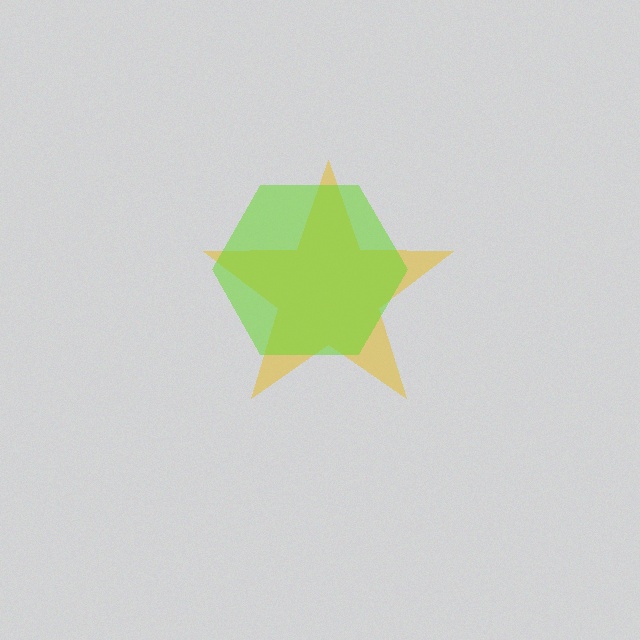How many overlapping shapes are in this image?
There are 2 overlapping shapes in the image.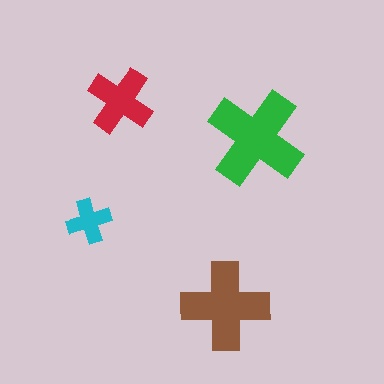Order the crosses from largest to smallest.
the green one, the brown one, the red one, the cyan one.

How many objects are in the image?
There are 4 objects in the image.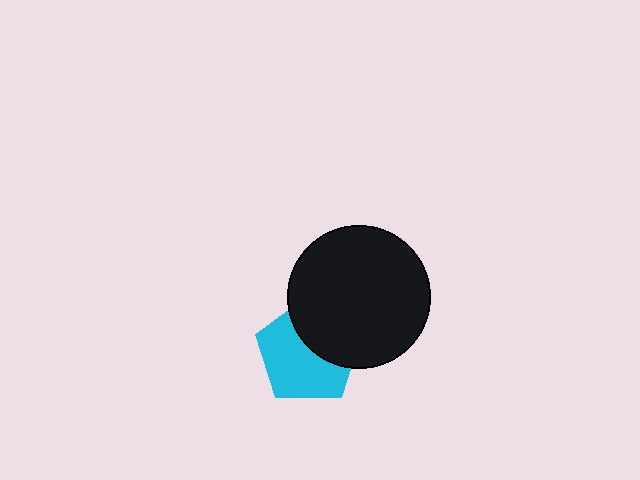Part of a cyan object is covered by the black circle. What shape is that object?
It is a pentagon.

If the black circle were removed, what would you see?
You would see the complete cyan pentagon.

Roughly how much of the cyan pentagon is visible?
About half of it is visible (roughly 60%).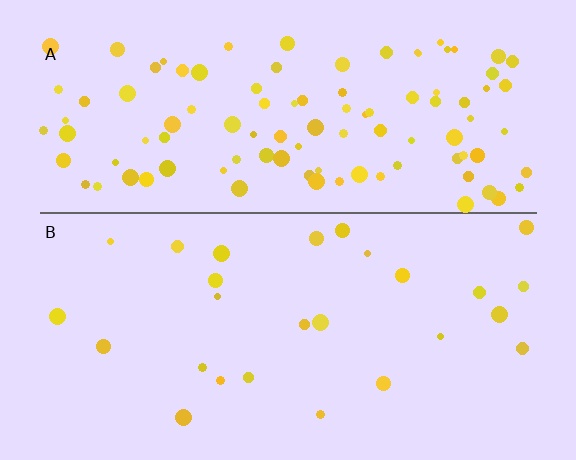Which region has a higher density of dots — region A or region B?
A (the top).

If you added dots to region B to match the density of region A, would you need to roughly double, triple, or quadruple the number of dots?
Approximately quadruple.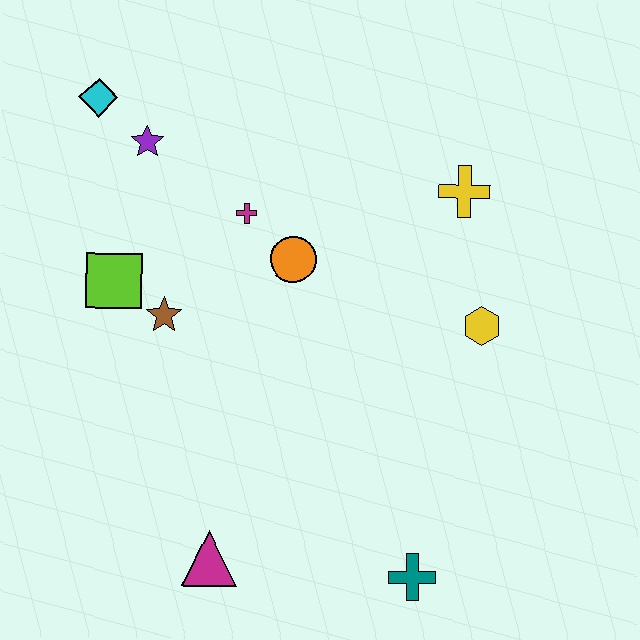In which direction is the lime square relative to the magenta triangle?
The lime square is above the magenta triangle.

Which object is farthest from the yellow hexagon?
The cyan diamond is farthest from the yellow hexagon.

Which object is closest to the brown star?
The lime square is closest to the brown star.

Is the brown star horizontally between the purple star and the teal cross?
Yes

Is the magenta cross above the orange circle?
Yes